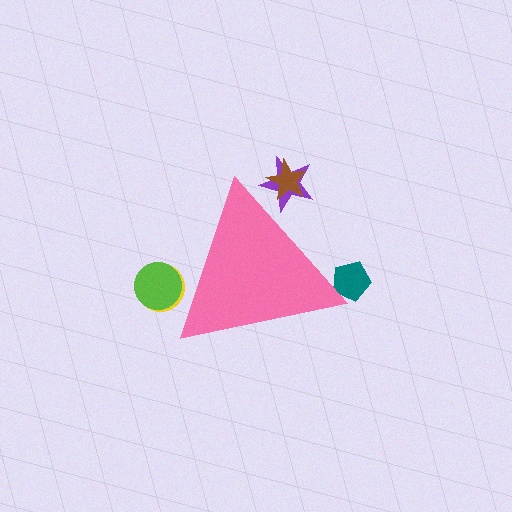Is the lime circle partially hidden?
Yes, the lime circle is partially hidden behind the pink triangle.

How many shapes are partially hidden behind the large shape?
5 shapes are partially hidden.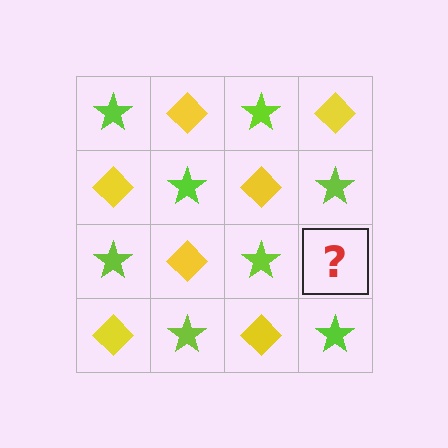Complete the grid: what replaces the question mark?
The question mark should be replaced with a yellow diamond.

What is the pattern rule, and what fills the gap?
The rule is that it alternates lime star and yellow diamond in a checkerboard pattern. The gap should be filled with a yellow diamond.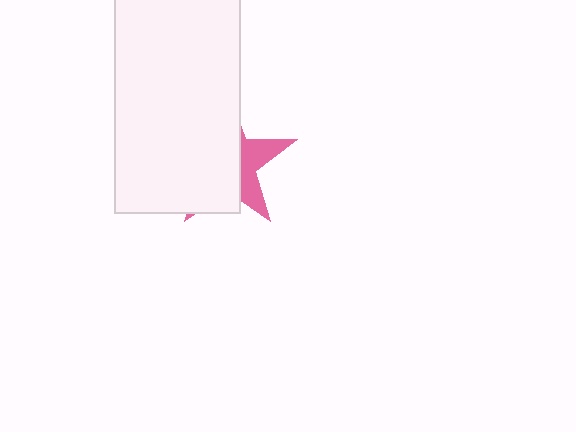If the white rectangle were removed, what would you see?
You would see the complete pink star.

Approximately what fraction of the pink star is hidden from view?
Roughly 68% of the pink star is hidden behind the white rectangle.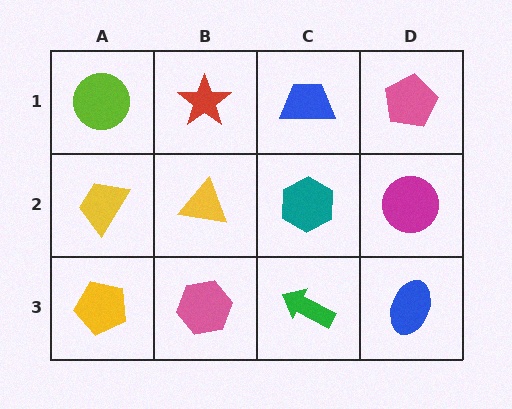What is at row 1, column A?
A lime circle.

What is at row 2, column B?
A yellow triangle.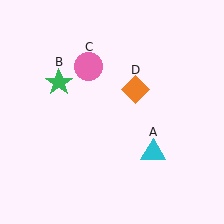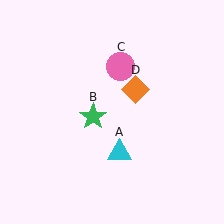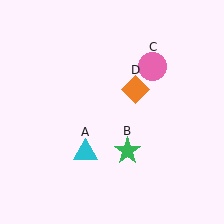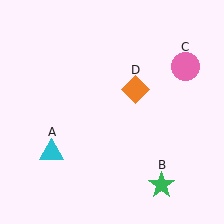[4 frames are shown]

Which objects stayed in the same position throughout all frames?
Orange diamond (object D) remained stationary.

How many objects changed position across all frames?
3 objects changed position: cyan triangle (object A), green star (object B), pink circle (object C).